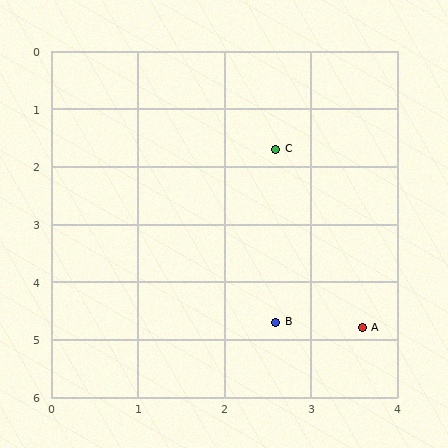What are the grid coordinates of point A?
Point A is at approximately (3.6, 4.8).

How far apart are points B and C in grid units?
Points B and C are about 3.0 grid units apart.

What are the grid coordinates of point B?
Point B is at approximately (2.6, 4.7).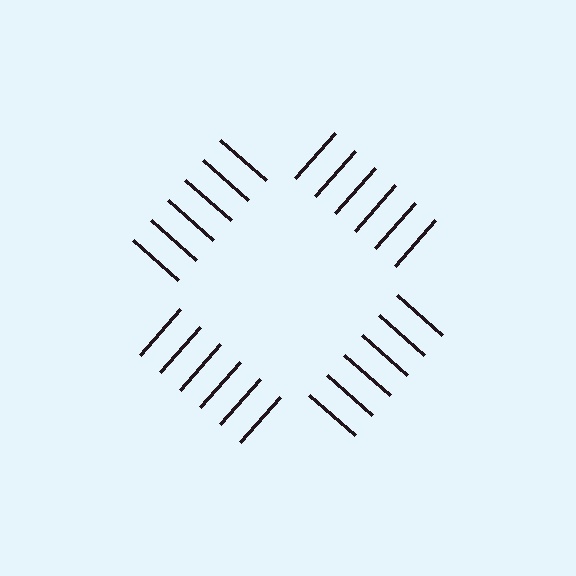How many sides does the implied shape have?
4 sides — the line-ends trace a square.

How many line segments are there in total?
24 — 6 along each of the 4 edges.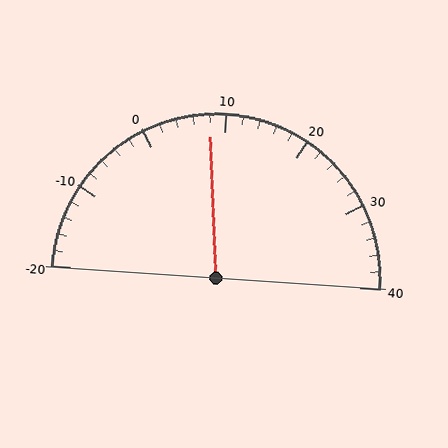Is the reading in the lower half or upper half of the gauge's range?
The reading is in the lower half of the range (-20 to 40).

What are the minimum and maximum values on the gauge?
The gauge ranges from -20 to 40.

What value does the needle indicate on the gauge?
The needle indicates approximately 8.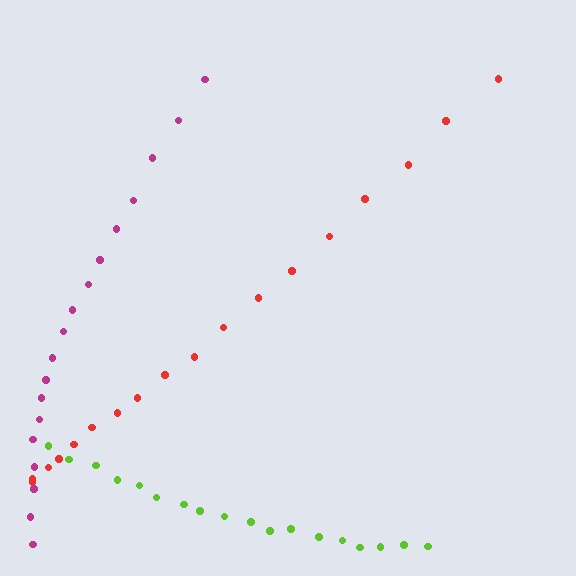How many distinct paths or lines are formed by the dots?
There are 3 distinct paths.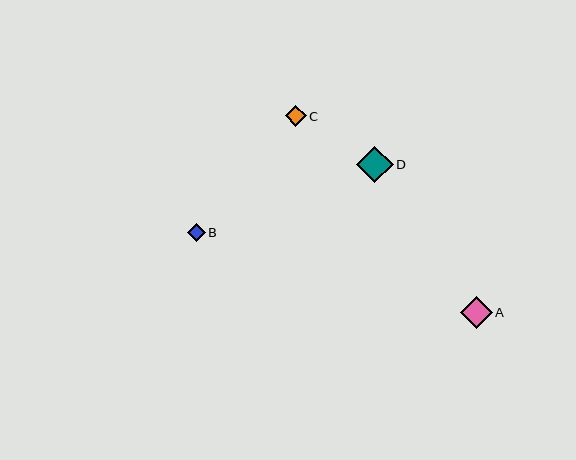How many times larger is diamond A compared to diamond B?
Diamond A is approximately 1.8 times the size of diamond B.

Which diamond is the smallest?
Diamond B is the smallest with a size of approximately 18 pixels.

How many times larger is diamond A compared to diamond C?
Diamond A is approximately 1.5 times the size of diamond C.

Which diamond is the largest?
Diamond D is the largest with a size of approximately 37 pixels.